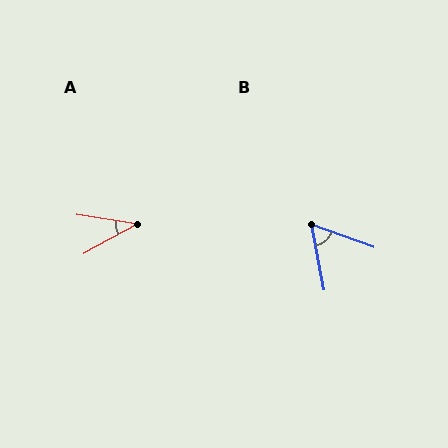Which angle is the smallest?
A, at approximately 38 degrees.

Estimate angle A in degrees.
Approximately 38 degrees.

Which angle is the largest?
B, at approximately 59 degrees.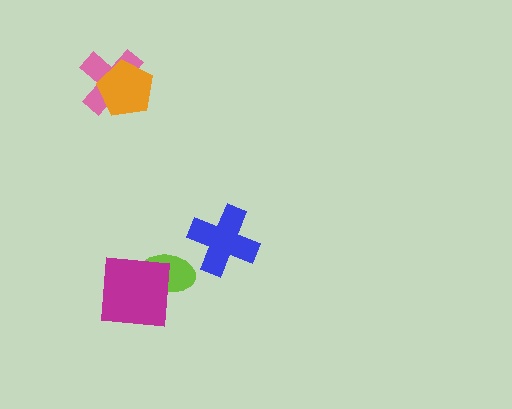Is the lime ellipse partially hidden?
Yes, it is partially covered by another shape.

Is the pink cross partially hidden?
Yes, it is partially covered by another shape.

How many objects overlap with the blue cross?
0 objects overlap with the blue cross.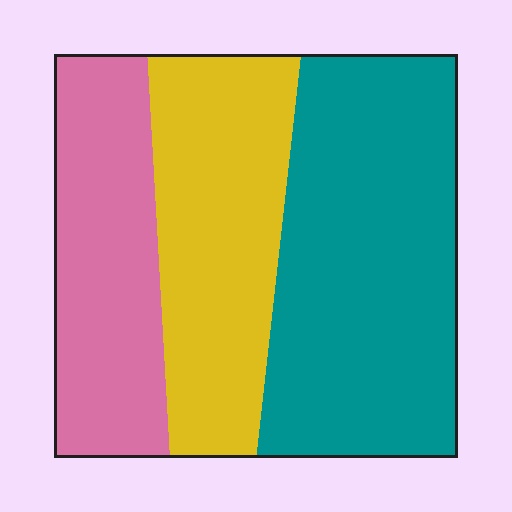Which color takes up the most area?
Teal, at roughly 45%.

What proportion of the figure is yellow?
Yellow covers 30% of the figure.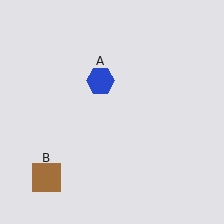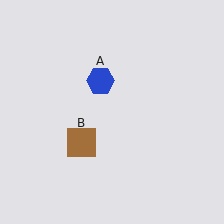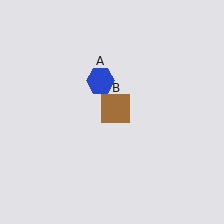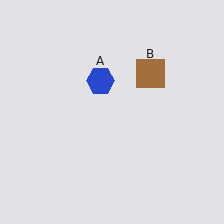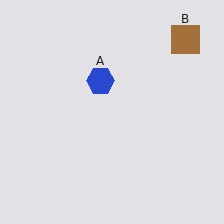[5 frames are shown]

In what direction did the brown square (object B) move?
The brown square (object B) moved up and to the right.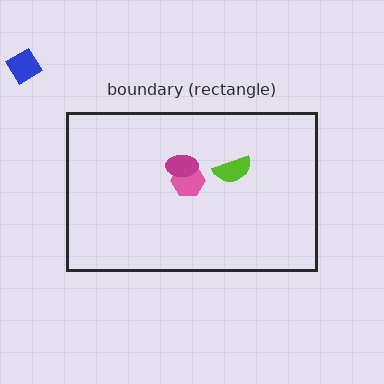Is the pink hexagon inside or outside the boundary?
Inside.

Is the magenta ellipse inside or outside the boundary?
Inside.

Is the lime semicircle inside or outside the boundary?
Inside.